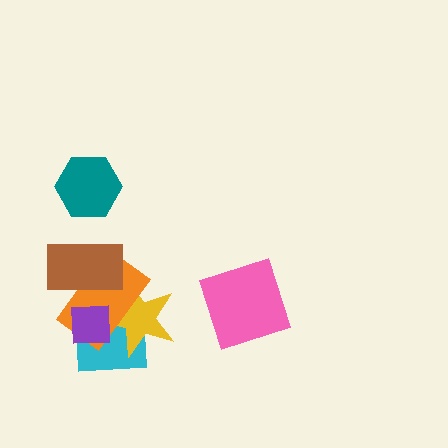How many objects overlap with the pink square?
0 objects overlap with the pink square.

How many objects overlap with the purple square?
3 objects overlap with the purple square.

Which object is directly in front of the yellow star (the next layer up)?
The orange rectangle is directly in front of the yellow star.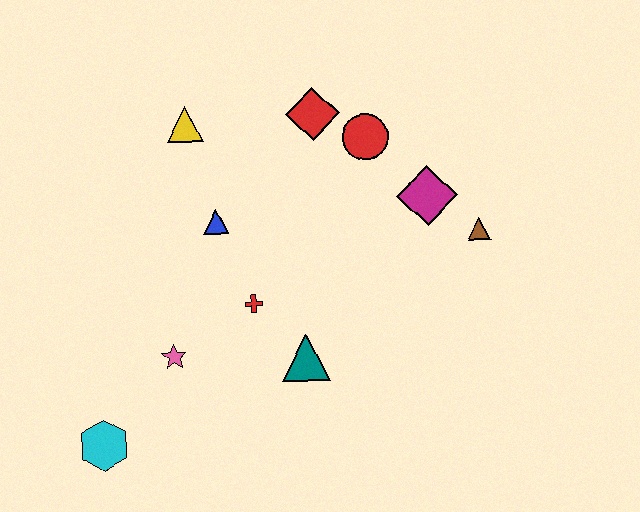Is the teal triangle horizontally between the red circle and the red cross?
Yes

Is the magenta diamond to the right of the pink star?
Yes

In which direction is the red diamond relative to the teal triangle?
The red diamond is above the teal triangle.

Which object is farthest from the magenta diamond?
The cyan hexagon is farthest from the magenta diamond.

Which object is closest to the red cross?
The teal triangle is closest to the red cross.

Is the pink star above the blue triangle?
No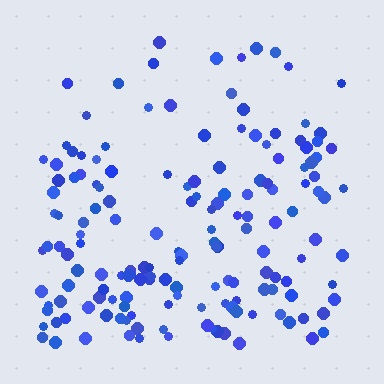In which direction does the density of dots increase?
From top to bottom, with the bottom side densest.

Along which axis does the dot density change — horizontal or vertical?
Vertical.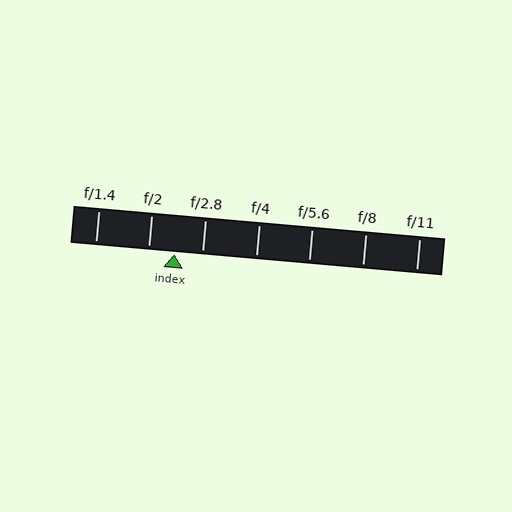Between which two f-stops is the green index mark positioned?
The index mark is between f/2 and f/2.8.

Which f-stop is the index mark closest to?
The index mark is closest to f/2.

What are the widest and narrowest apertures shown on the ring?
The widest aperture shown is f/1.4 and the narrowest is f/11.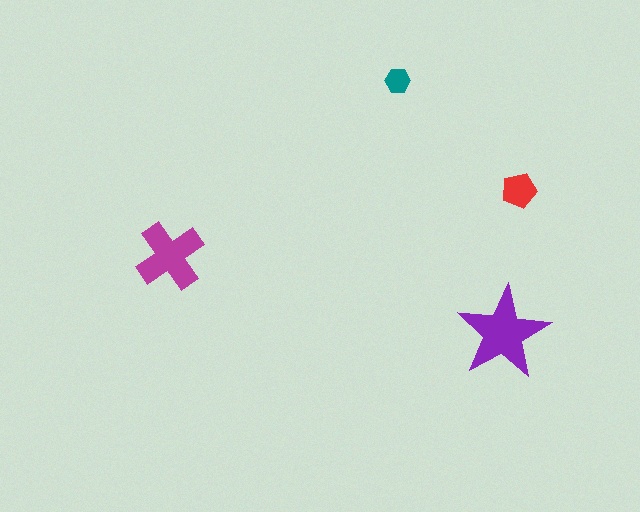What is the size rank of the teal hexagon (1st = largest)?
4th.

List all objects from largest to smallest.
The purple star, the magenta cross, the red pentagon, the teal hexagon.